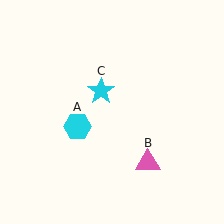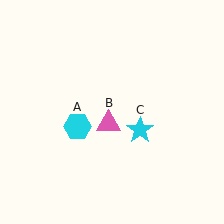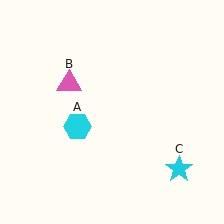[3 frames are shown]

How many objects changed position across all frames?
2 objects changed position: pink triangle (object B), cyan star (object C).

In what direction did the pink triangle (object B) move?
The pink triangle (object B) moved up and to the left.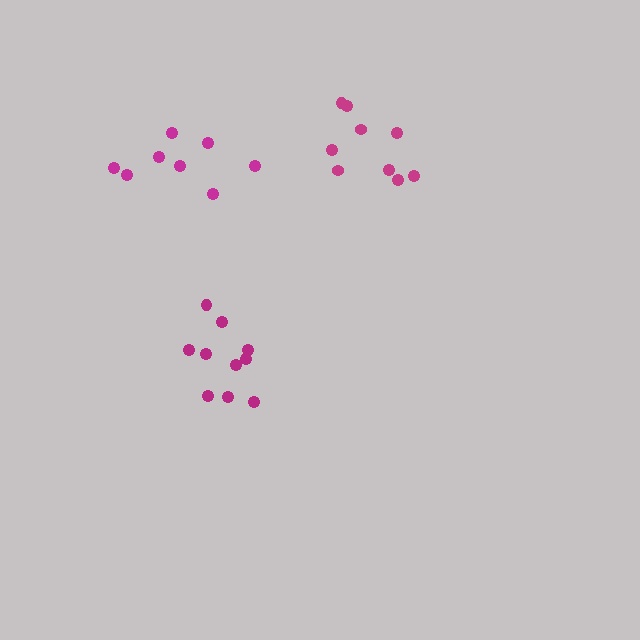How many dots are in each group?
Group 1: 8 dots, Group 2: 9 dots, Group 3: 10 dots (27 total).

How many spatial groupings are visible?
There are 3 spatial groupings.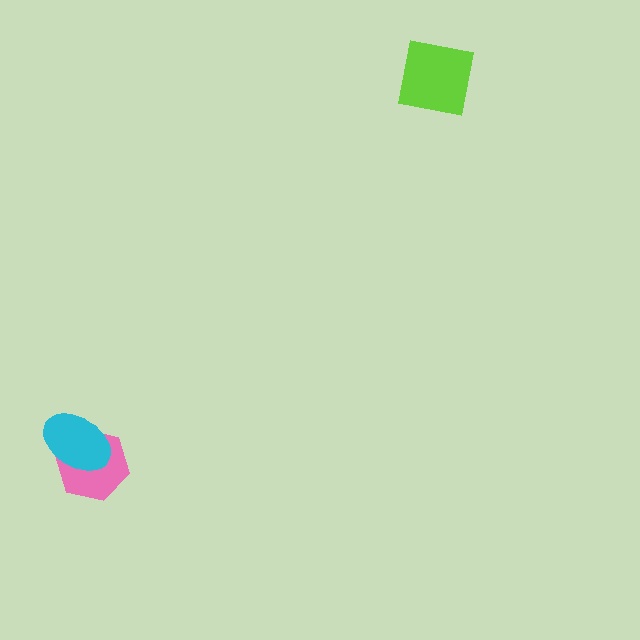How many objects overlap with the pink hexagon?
1 object overlaps with the pink hexagon.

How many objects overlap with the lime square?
0 objects overlap with the lime square.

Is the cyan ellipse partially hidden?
No, no other shape covers it.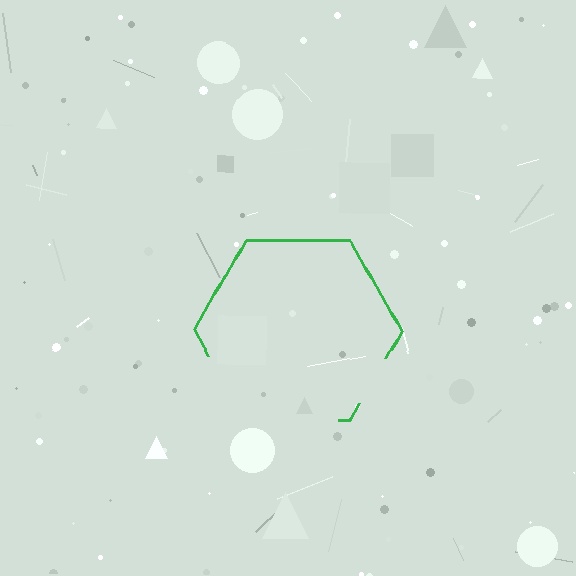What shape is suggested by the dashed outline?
The dashed outline suggests a hexagon.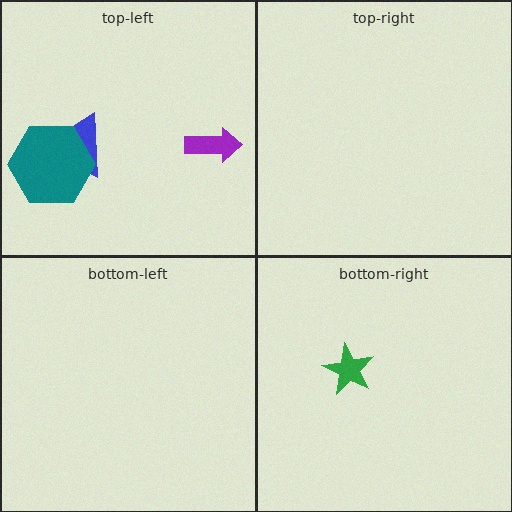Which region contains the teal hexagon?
The top-left region.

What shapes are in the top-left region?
The blue triangle, the teal hexagon, the purple arrow.